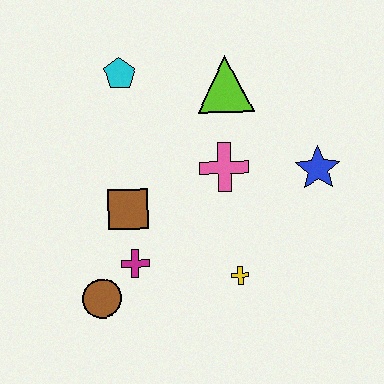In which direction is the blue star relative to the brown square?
The blue star is to the right of the brown square.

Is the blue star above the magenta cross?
Yes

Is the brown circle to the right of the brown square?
No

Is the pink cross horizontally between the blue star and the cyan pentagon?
Yes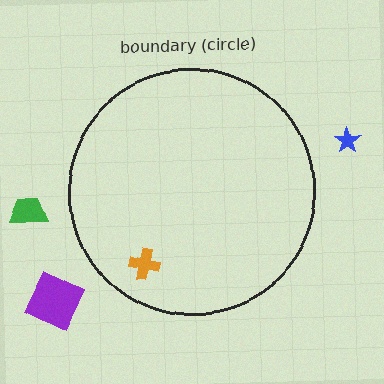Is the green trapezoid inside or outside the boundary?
Outside.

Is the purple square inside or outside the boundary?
Outside.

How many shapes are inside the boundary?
1 inside, 3 outside.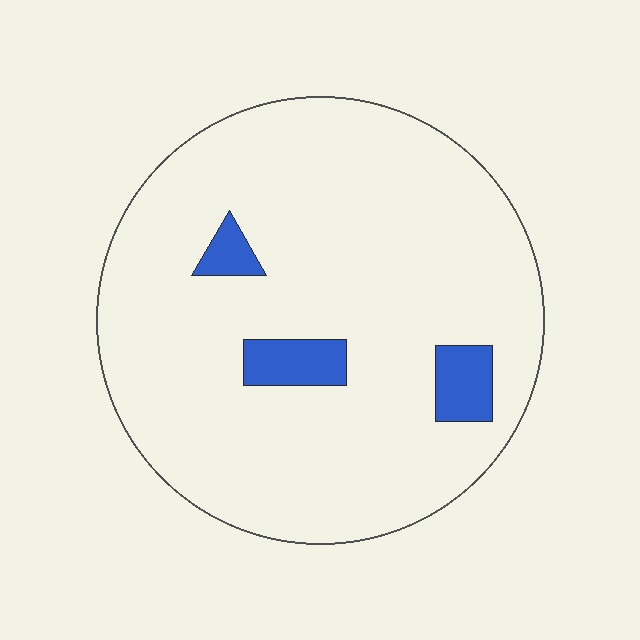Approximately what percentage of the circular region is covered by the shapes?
Approximately 10%.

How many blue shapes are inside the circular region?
3.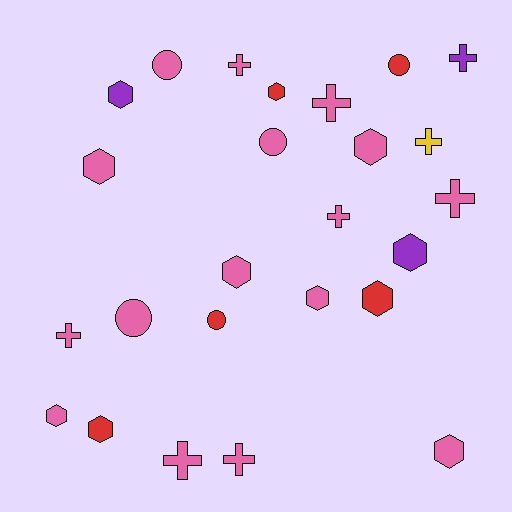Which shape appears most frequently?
Hexagon, with 11 objects.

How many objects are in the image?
There are 25 objects.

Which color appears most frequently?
Pink, with 16 objects.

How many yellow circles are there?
There are no yellow circles.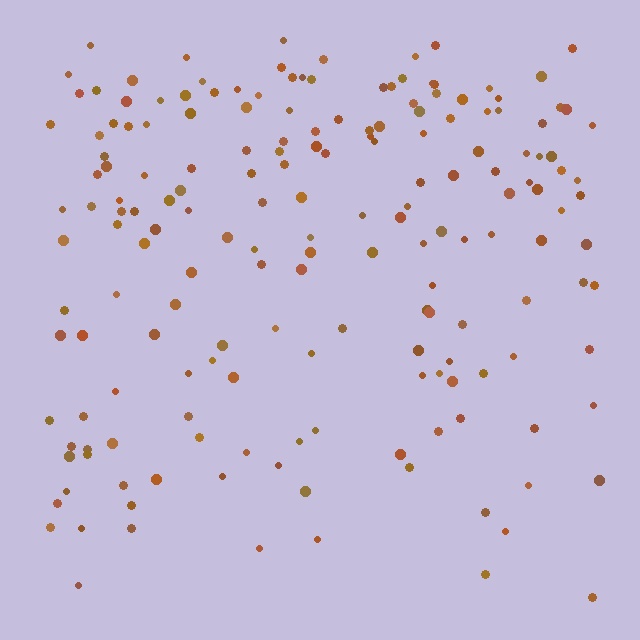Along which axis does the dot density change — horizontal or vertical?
Vertical.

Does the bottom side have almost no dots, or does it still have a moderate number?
Still a moderate number, just noticeably fewer than the top.